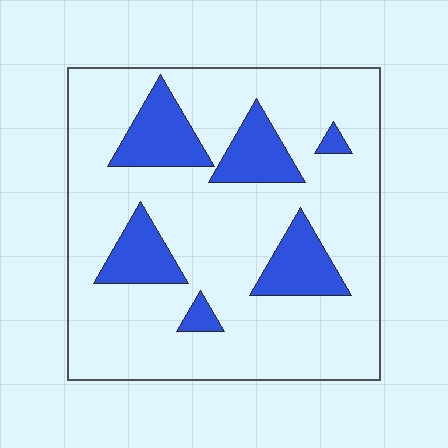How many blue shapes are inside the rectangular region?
6.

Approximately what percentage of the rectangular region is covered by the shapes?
Approximately 20%.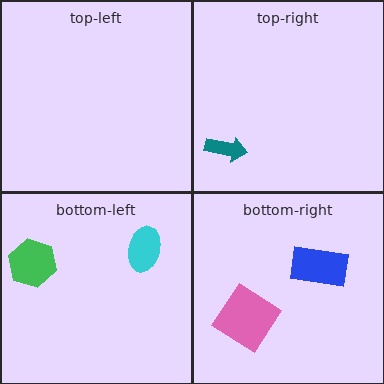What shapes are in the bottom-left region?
The cyan ellipse, the green hexagon.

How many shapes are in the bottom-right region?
2.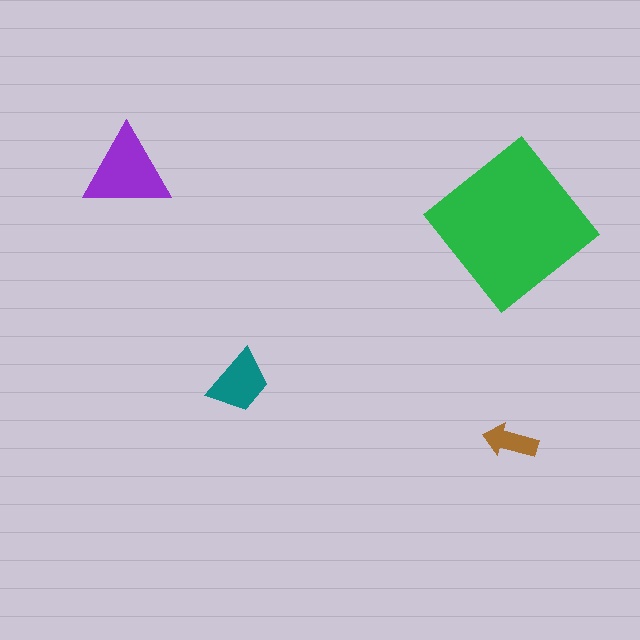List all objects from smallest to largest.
The brown arrow, the teal trapezoid, the purple triangle, the green diamond.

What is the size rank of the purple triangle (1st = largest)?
2nd.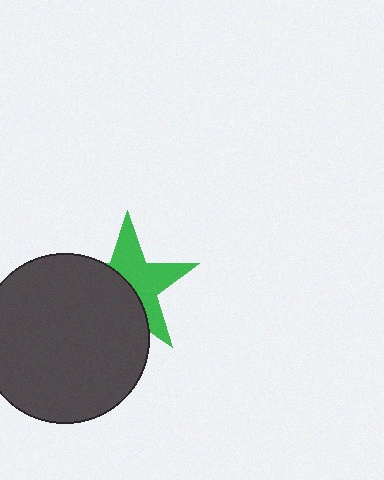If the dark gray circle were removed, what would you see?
You would see the complete green star.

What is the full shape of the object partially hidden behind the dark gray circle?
The partially hidden object is a green star.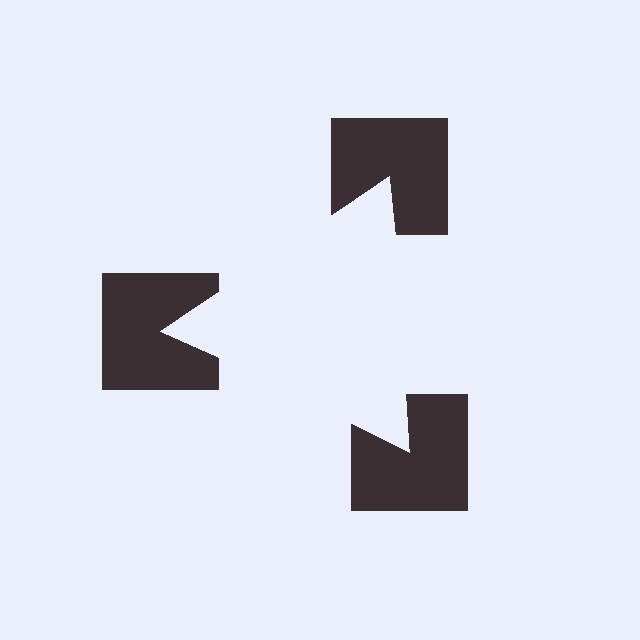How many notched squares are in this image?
There are 3 — one at each vertex of the illusory triangle.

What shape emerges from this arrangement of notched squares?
An illusory triangle — its edges are inferred from the aligned wedge cuts in the notched squares, not physically drawn.